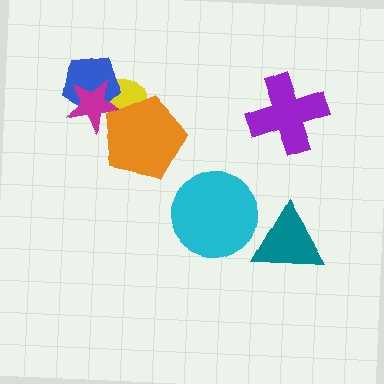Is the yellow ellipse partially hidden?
Yes, it is partially covered by another shape.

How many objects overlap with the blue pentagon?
2 objects overlap with the blue pentagon.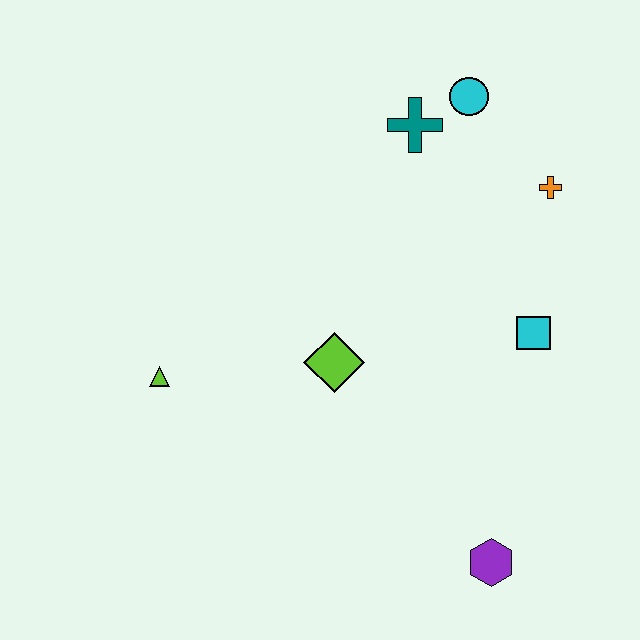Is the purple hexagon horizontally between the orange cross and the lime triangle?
Yes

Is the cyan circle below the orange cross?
No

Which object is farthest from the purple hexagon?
The cyan circle is farthest from the purple hexagon.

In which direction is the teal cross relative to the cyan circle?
The teal cross is to the left of the cyan circle.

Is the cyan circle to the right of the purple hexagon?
No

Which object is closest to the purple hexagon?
The cyan square is closest to the purple hexagon.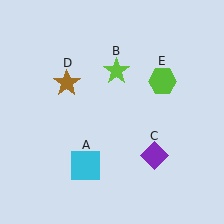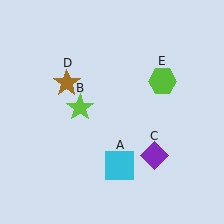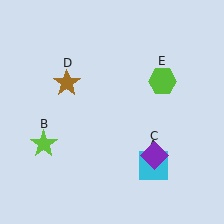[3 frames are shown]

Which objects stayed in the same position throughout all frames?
Purple diamond (object C) and brown star (object D) and lime hexagon (object E) remained stationary.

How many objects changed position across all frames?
2 objects changed position: cyan square (object A), lime star (object B).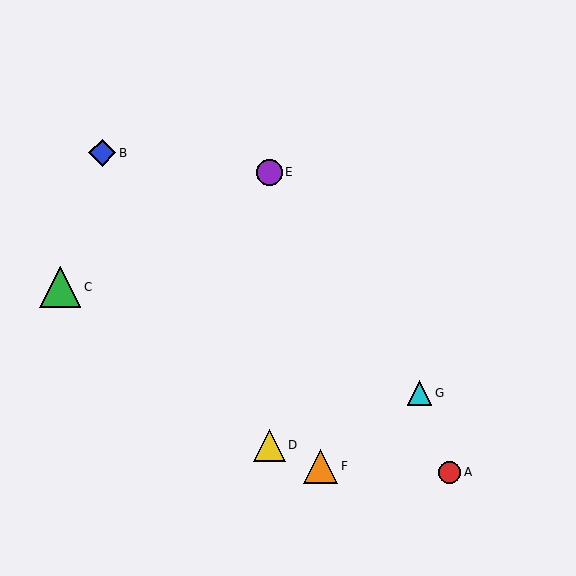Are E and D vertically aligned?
Yes, both are at x≈269.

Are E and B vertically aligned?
No, E is at x≈269 and B is at x≈102.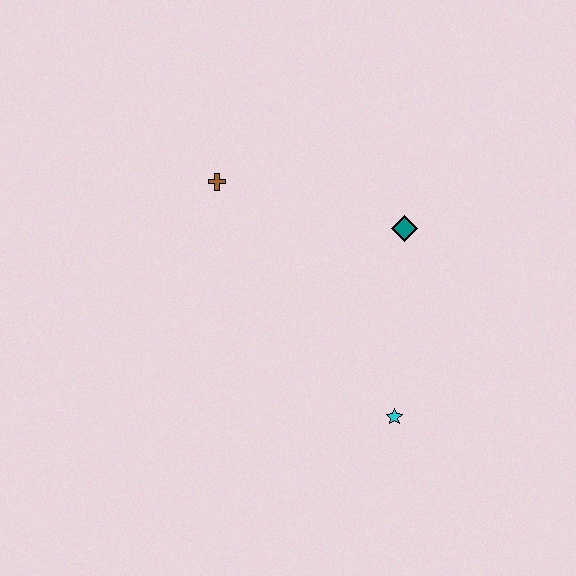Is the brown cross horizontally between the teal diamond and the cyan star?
No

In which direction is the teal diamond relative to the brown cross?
The teal diamond is to the right of the brown cross.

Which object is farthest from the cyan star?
The brown cross is farthest from the cyan star.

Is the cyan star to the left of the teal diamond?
Yes